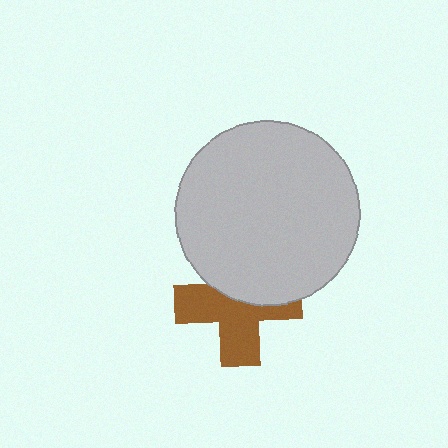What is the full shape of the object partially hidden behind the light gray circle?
The partially hidden object is a brown cross.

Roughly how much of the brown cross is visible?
About half of it is visible (roughly 58%).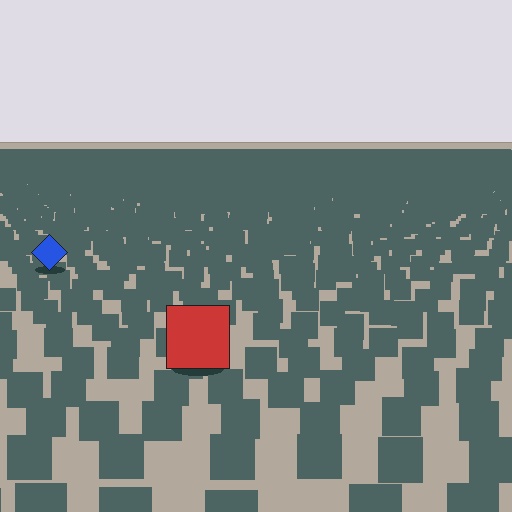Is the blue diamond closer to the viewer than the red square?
No. The red square is closer — you can tell from the texture gradient: the ground texture is coarser near it.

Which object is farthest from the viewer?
The blue diamond is farthest from the viewer. It appears smaller and the ground texture around it is denser.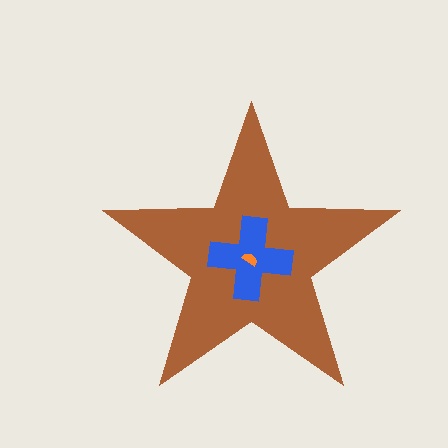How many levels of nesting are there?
3.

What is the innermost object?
The orange semicircle.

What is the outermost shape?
The brown star.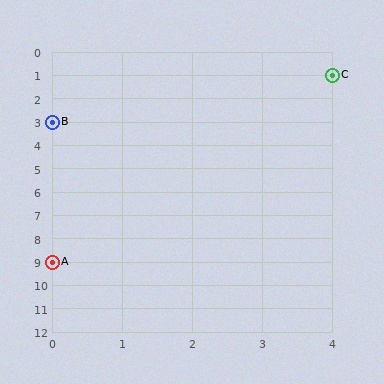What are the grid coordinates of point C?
Point C is at grid coordinates (4, 1).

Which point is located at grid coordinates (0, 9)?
Point A is at (0, 9).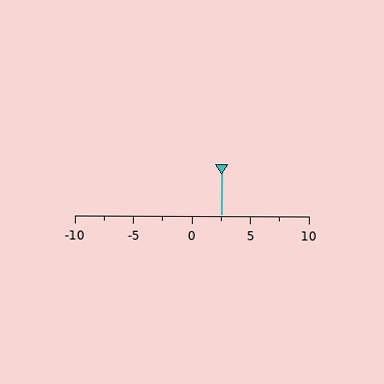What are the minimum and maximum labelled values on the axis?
The axis runs from -10 to 10.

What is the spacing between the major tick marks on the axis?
The major ticks are spaced 5 apart.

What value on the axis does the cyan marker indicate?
The marker indicates approximately 2.5.